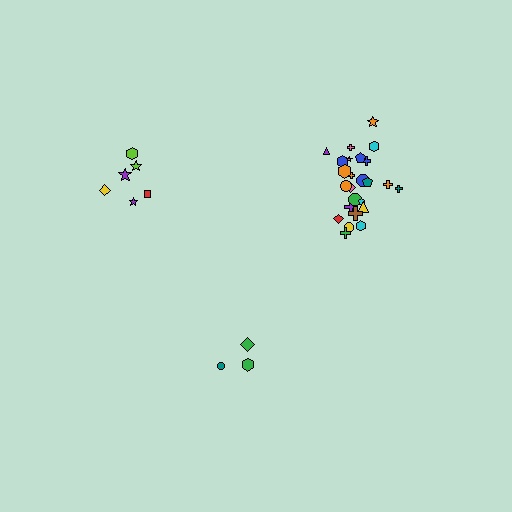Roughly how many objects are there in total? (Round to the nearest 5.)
Roughly 35 objects in total.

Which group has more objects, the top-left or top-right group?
The top-right group.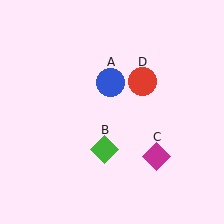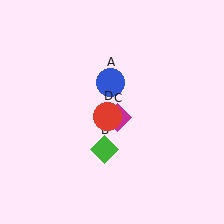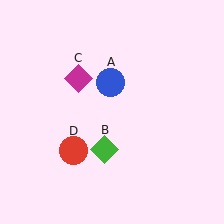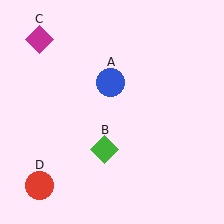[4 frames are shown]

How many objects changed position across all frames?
2 objects changed position: magenta diamond (object C), red circle (object D).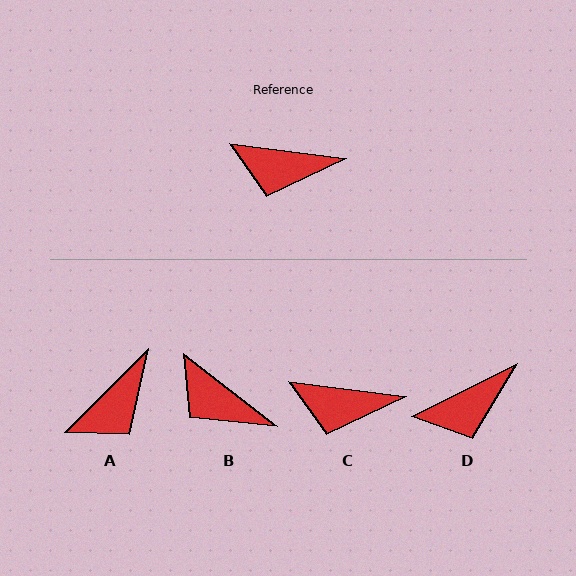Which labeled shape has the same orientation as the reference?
C.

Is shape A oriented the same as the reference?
No, it is off by about 52 degrees.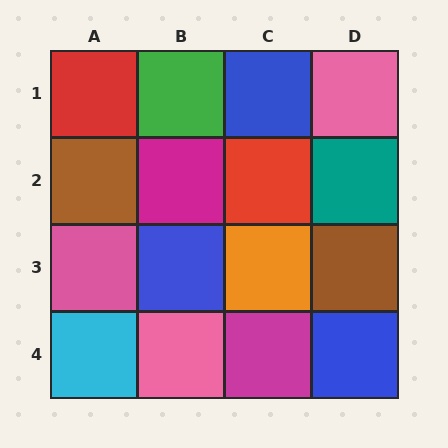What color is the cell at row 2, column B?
Magenta.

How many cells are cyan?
1 cell is cyan.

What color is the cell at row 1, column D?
Pink.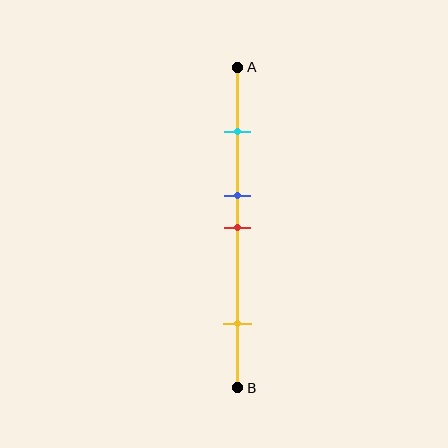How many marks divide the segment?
There are 4 marks dividing the segment.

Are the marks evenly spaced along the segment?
No, the marks are not evenly spaced.